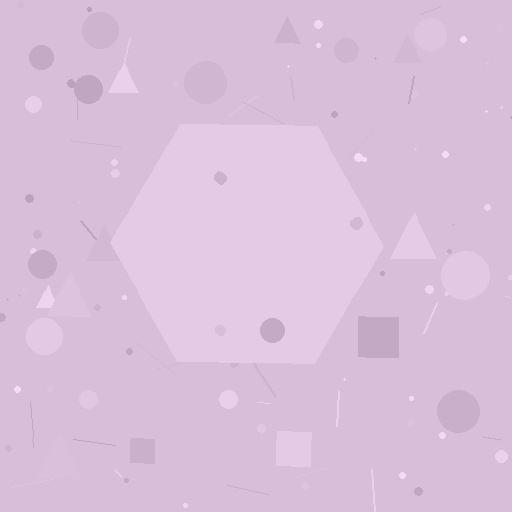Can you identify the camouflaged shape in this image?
The camouflaged shape is a hexagon.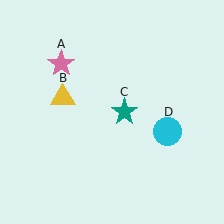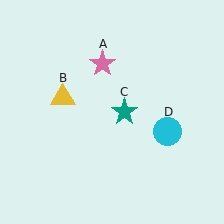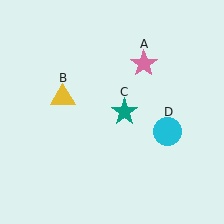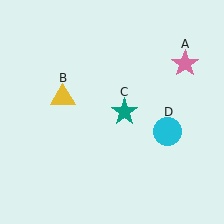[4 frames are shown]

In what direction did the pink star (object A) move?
The pink star (object A) moved right.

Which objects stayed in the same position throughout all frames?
Yellow triangle (object B) and teal star (object C) and cyan circle (object D) remained stationary.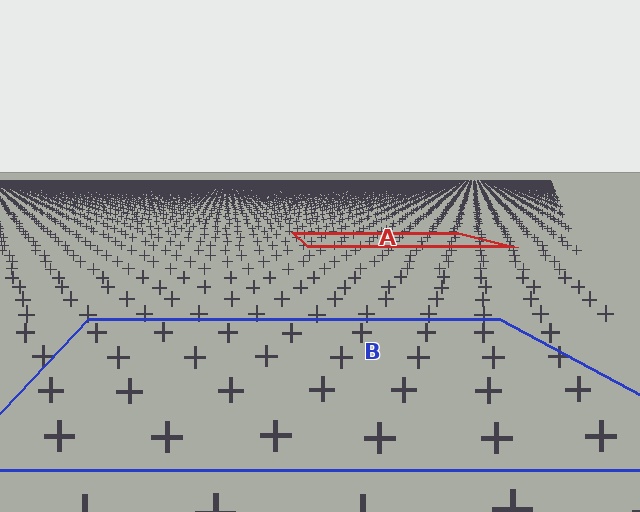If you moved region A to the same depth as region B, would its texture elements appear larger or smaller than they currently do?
They would appear larger. At a closer depth, the same texture elements are projected at a bigger on-screen size.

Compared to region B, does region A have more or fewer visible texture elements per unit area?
Region A has more texture elements per unit area — they are packed more densely because it is farther away.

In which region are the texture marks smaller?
The texture marks are smaller in region A, because it is farther away.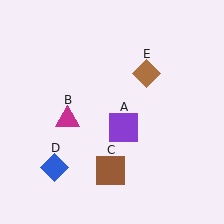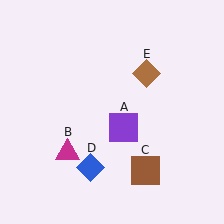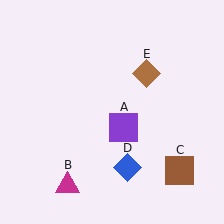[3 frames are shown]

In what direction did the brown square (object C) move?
The brown square (object C) moved right.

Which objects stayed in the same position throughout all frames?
Purple square (object A) and brown diamond (object E) remained stationary.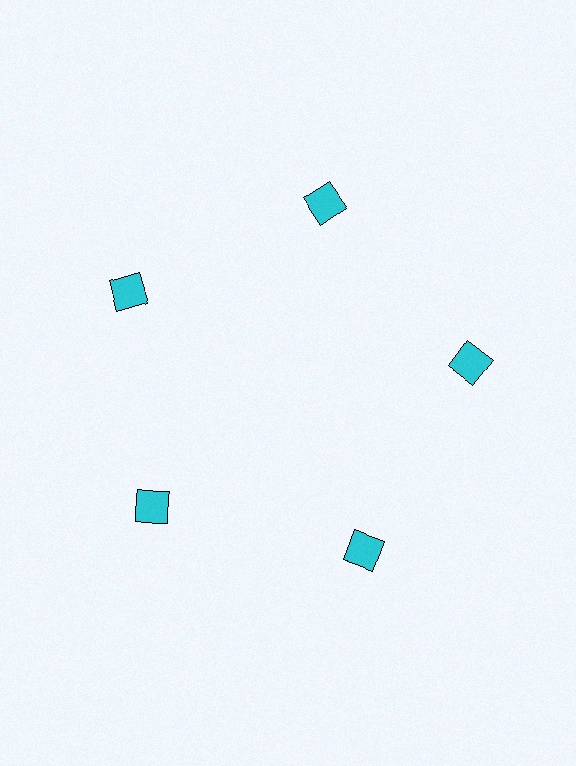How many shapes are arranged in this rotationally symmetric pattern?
There are 5 shapes, arranged in 5 groups of 1.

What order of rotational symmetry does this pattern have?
This pattern has 5-fold rotational symmetry.